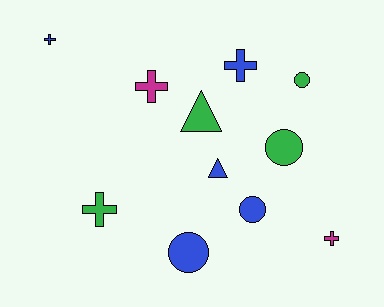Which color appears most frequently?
Blue, with 5 objects.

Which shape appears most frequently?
Cross, with 5 objects.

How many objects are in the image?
There are 11 objects.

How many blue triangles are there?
There is 1 blue triangle.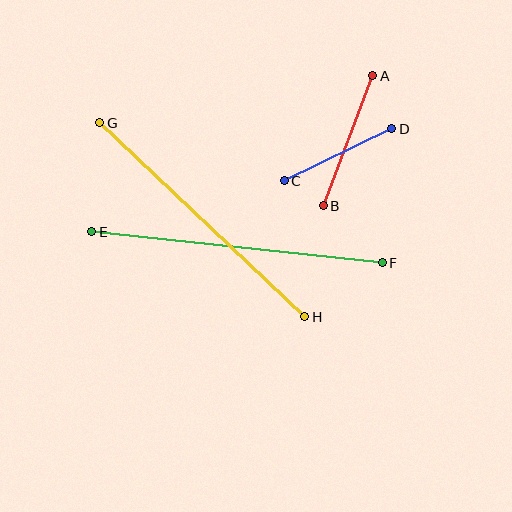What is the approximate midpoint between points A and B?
The midpoint is at approximately (348, 141) pixels.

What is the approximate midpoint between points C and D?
The midpoint is at approximately (338, 155) pixels.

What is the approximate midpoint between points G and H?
The midpoint is at approximately (202, 220) pixels.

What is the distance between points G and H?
The distance is approximately 282 pixels.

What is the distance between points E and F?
The distance is approximately 292 pixels.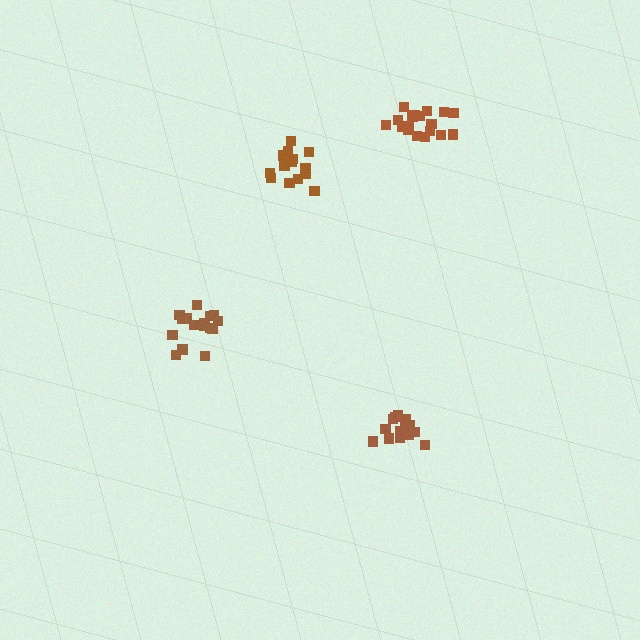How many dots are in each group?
Group 1: 14 dots, Group 2: 18 dots, Group 3: 17 dots, Group 4: 16 dots (65 total).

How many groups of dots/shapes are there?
There are 4 groups.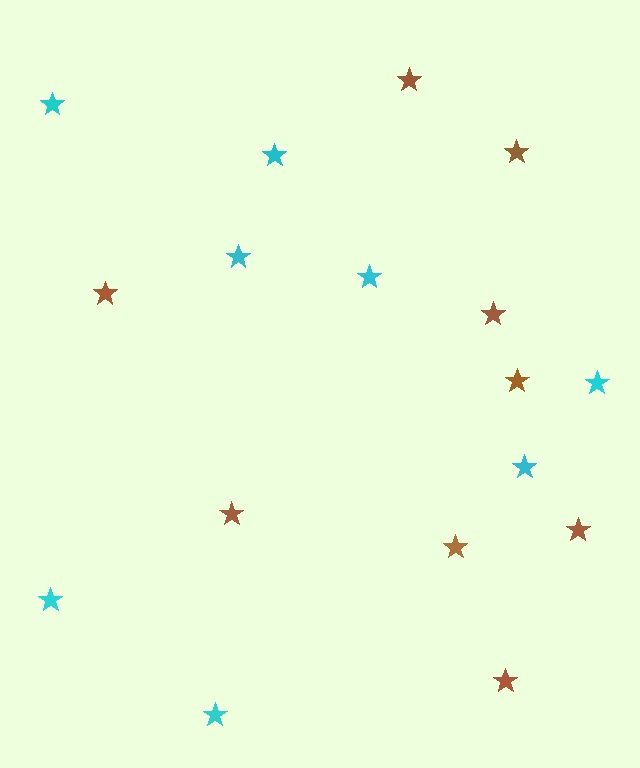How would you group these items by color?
There are 2 groups: one group of brown stars (9) and one group of cyan stars (8).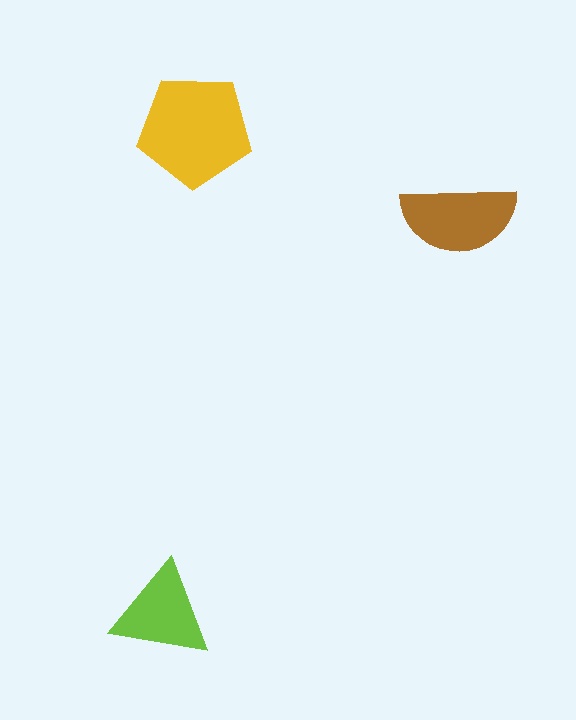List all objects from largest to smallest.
The yellow pentagon, the brown semicircle, the lime triangle.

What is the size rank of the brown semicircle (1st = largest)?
2nd.